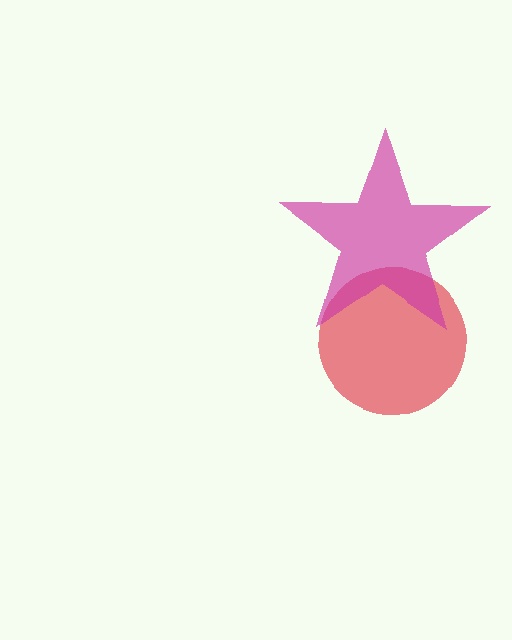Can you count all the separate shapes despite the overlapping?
Yes, there are 2 separate shapes.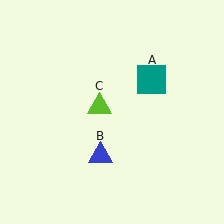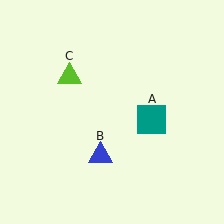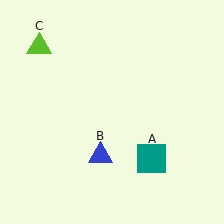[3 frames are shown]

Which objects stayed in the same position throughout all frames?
Blue triangle (object B) remained stationary.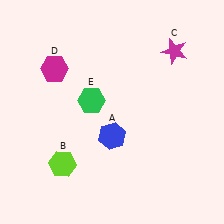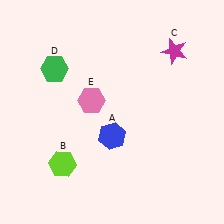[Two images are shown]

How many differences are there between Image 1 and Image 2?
There are 2 differences between the two images.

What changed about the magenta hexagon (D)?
In Image 1, D is magenta. In Image 2, it changed to green.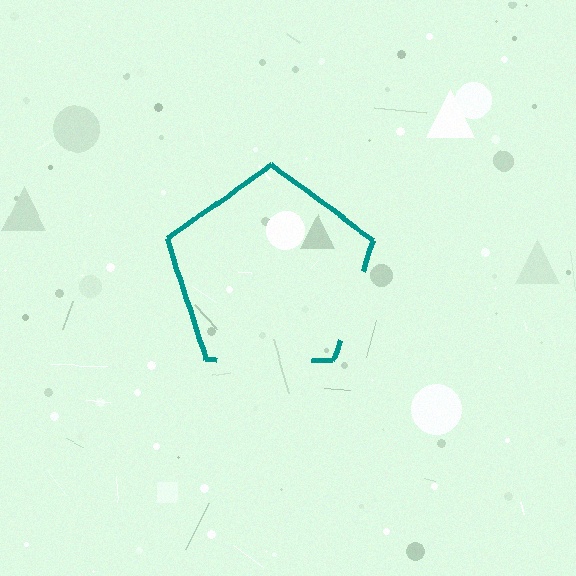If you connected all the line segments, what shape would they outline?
They would outline a pentagon.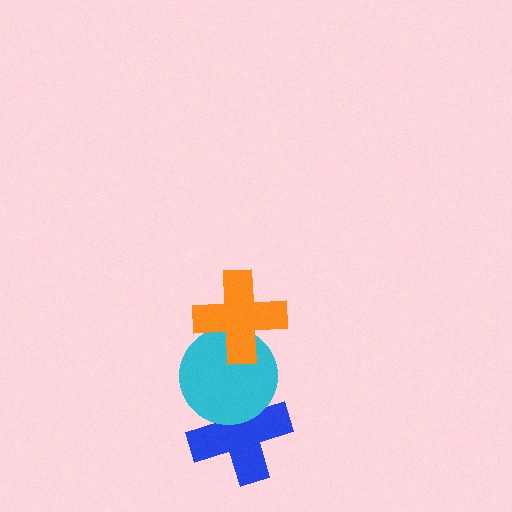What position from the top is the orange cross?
The orange cross is 1st from the top.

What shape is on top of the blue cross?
The cyan circle is on top of the blue cross.